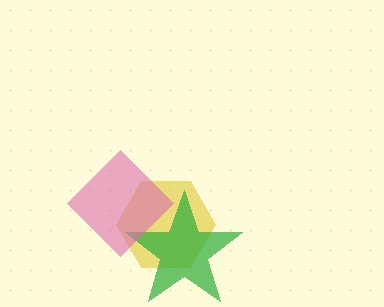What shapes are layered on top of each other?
The layered shapes are: a yellow hexagon, a green star, a pink diamond.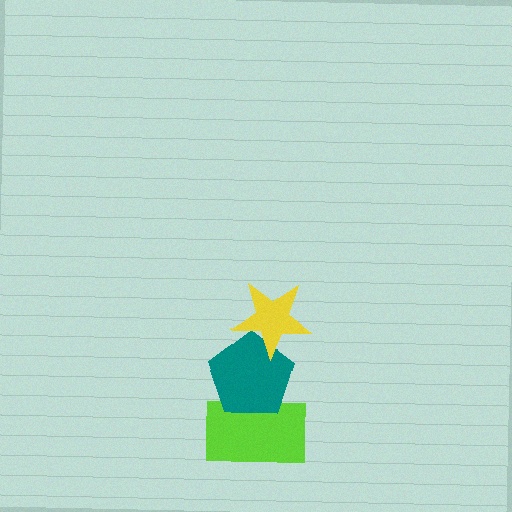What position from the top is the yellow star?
The yellow star is 1st from the top.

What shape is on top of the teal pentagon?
The yellow star is on top of the teal pentagon.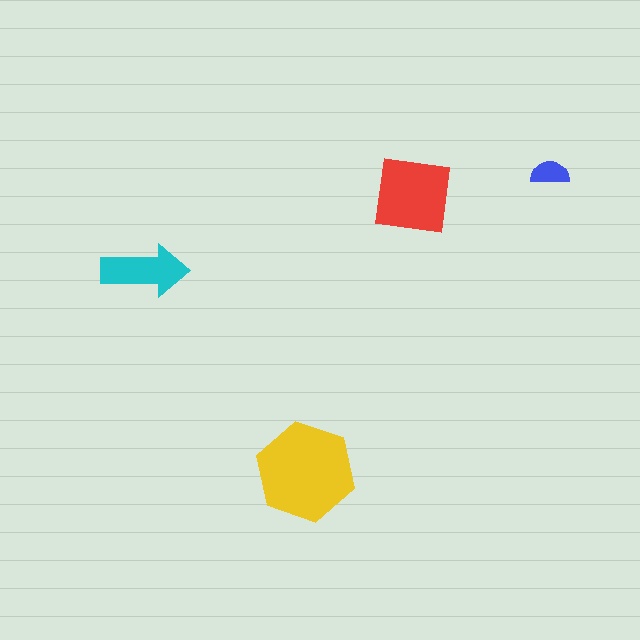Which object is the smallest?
The blue semicircle.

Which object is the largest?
The yellow hexagon.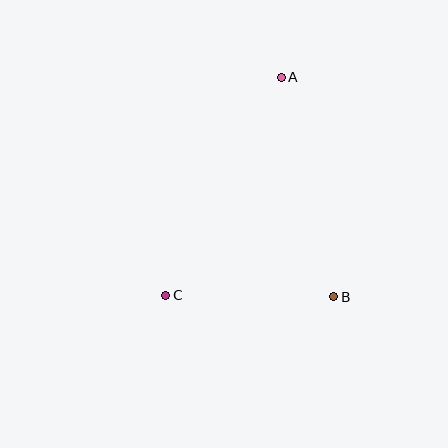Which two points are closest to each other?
Points B and C are closest to each other.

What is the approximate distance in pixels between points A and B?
The distance between A and B is approximately 226 pixels.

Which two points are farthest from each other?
Points A and C are farthest from each other.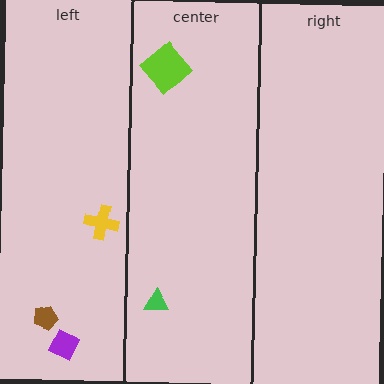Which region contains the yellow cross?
The left region.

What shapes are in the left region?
The yellow cross, the brown pentagon, the purple diamond.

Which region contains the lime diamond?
The center region.